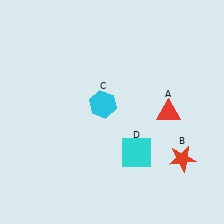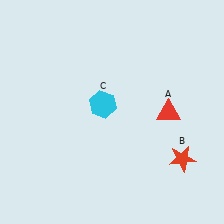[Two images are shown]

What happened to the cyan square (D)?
The cyan square (D) was removed in Image 2. It was in the bottom-right area of Image 1.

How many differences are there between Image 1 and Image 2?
There is 1 difference between the two images.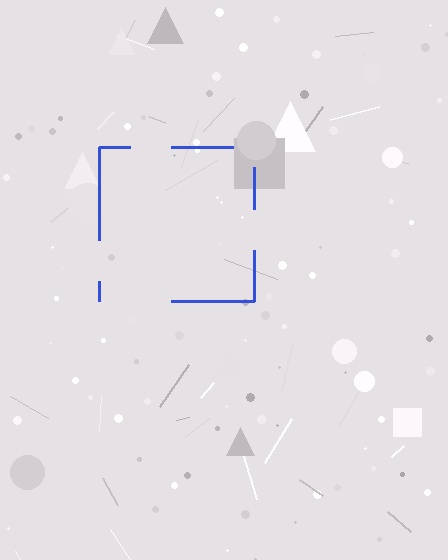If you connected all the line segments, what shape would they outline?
They would outline a square.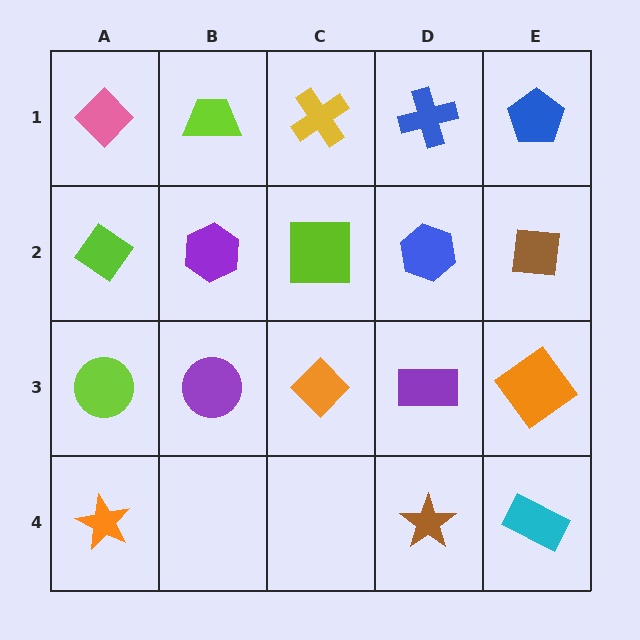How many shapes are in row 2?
5 shapes.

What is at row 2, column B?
A purple hexagon.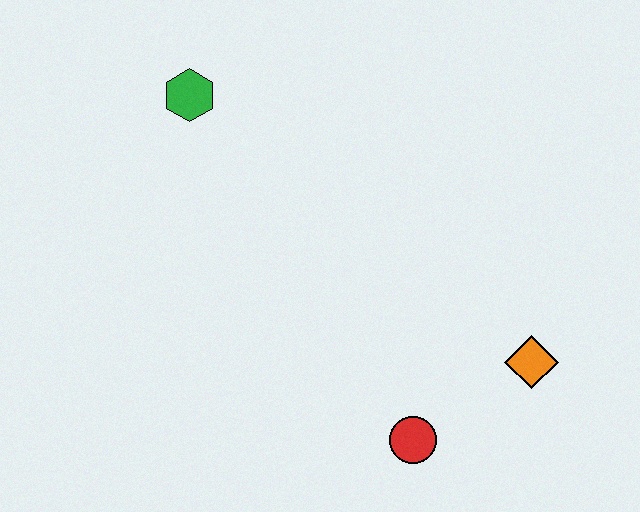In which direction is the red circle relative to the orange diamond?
The red circle is to the left of the orange diamond.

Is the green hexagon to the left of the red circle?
Yes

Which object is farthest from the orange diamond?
The green hexagon is farthest from the orange diamond.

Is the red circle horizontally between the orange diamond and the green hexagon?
Yes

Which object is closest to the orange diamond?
The red circle is closest to the orange diamond.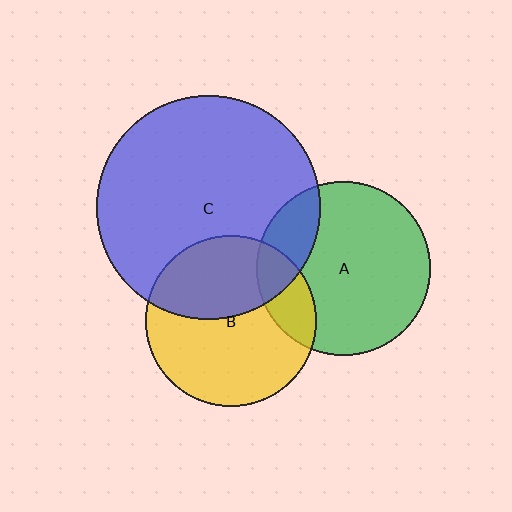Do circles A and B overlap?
Yes.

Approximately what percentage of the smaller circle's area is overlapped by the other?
Approximately 15%.